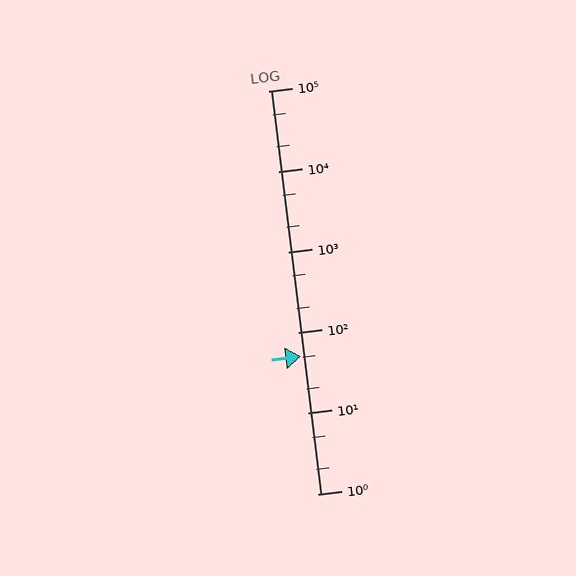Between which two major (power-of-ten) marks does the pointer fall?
The pointer is between 10 and 100.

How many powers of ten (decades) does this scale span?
The scale spans 5 decades, from 1 to 100000.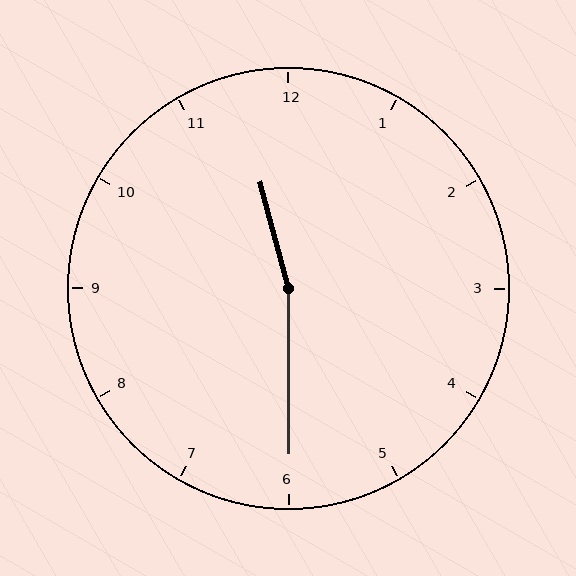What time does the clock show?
11:30.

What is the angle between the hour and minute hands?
Approximately 165 degrees.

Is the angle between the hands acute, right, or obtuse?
It is obtuse.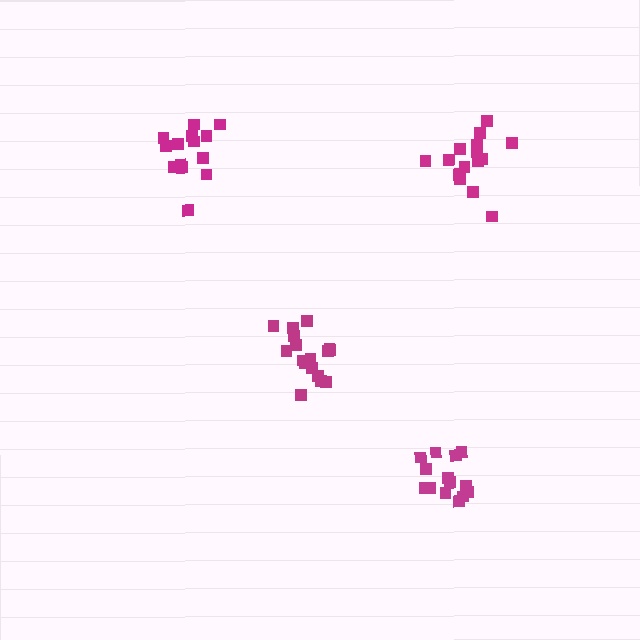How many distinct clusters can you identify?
There are 4 distinct clusters.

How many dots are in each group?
Group 1: 14 dots, Group 2: 15 dots, Group 3: 14 dots, Group 4: 17 dots (60 total).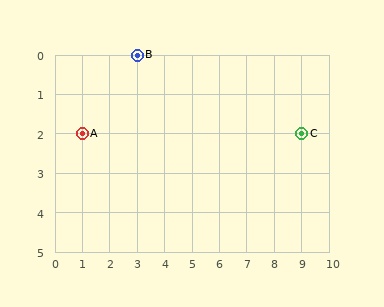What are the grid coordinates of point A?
Point A is at grid coordinates (1, 2).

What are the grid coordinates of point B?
Point B is at grid coordinates (3, 0).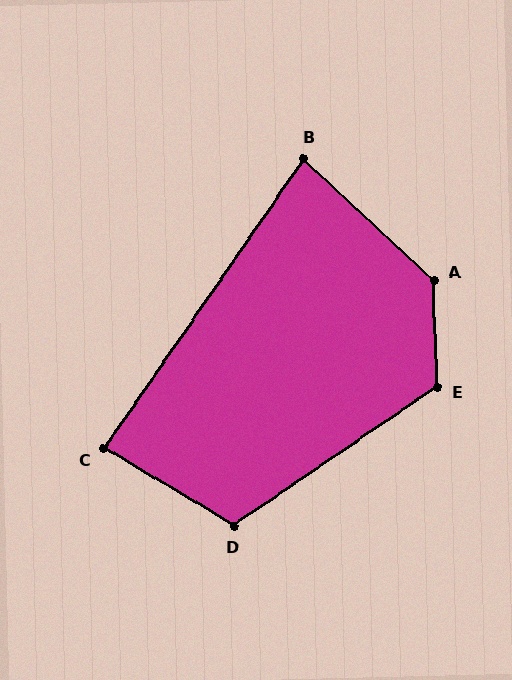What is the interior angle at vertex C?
Approximately 86 degrees (approximately right).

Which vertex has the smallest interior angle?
B, at approximately 82 degrees.